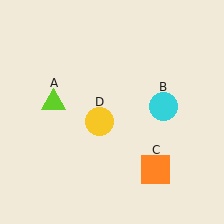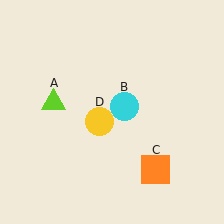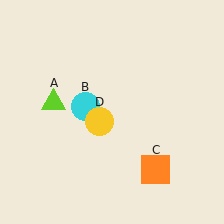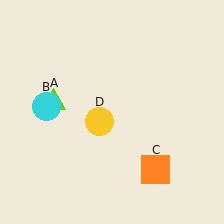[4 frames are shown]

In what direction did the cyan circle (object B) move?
The cyan circle (object B) moved left.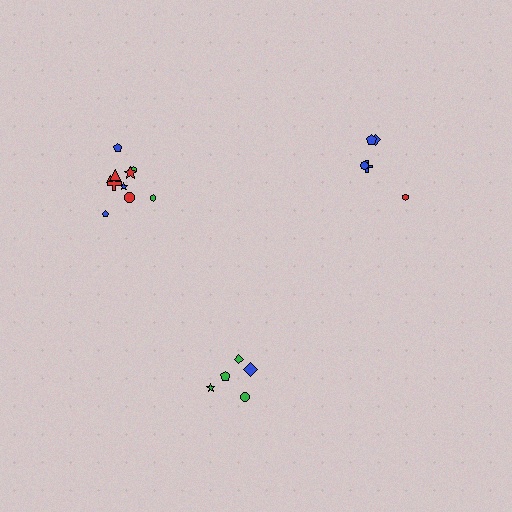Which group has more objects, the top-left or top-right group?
The top-left group.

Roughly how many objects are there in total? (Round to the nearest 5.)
Roughly 20 objects in total.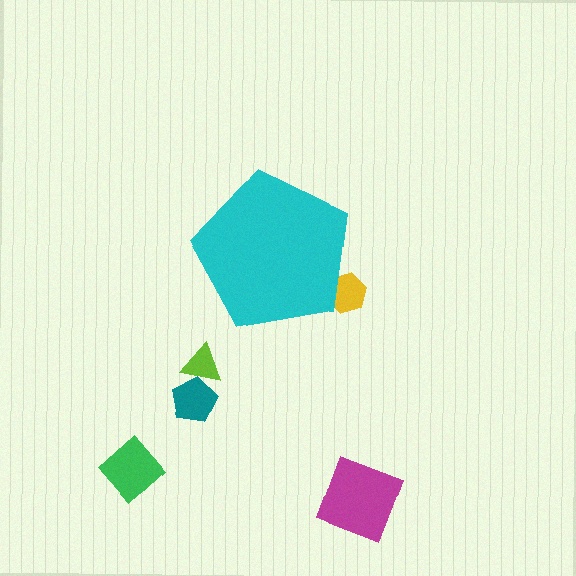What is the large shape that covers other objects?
A cyan pentagon.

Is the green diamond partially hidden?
No, the green diamond is fully visible.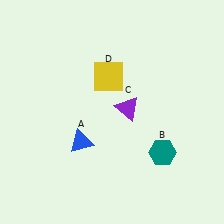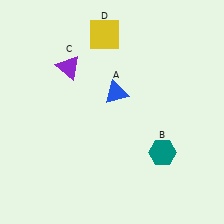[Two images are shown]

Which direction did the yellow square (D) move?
The yellow square (D) moved up.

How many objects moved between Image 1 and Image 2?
3 objects moved between the two images.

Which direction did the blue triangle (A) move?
The blue triangle (A) moved up.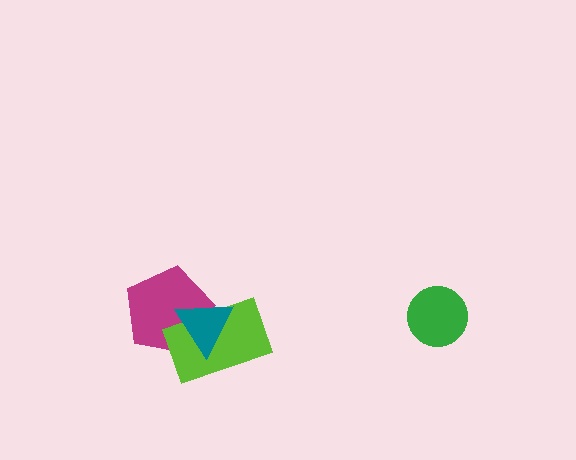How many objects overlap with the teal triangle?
2 objects overlap with the teal triangle.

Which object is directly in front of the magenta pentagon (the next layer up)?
The lime rectangle is directly in front of the magenta pentagon.